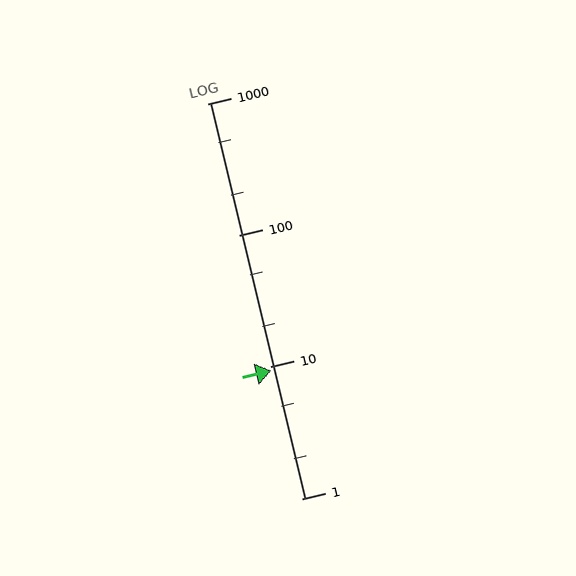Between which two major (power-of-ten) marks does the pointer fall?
The pointer is between 1 and 10.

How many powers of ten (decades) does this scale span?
The scale spans 3 decades, from 1 to 1000.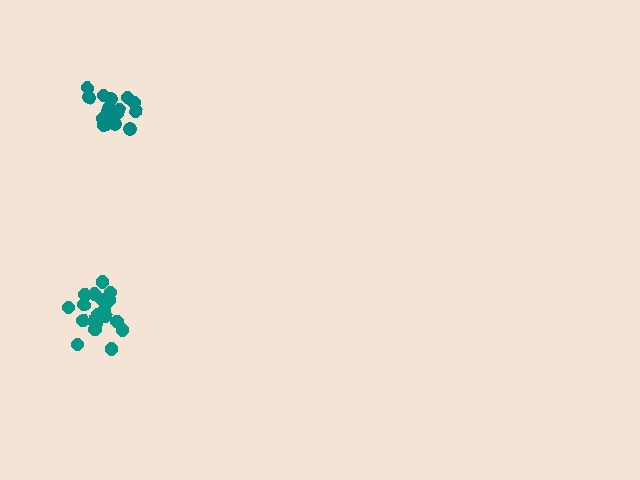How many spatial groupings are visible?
There are 2 spatial groupings.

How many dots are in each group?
Group 1: 19 dots, Group 2: 19 dots (38 total).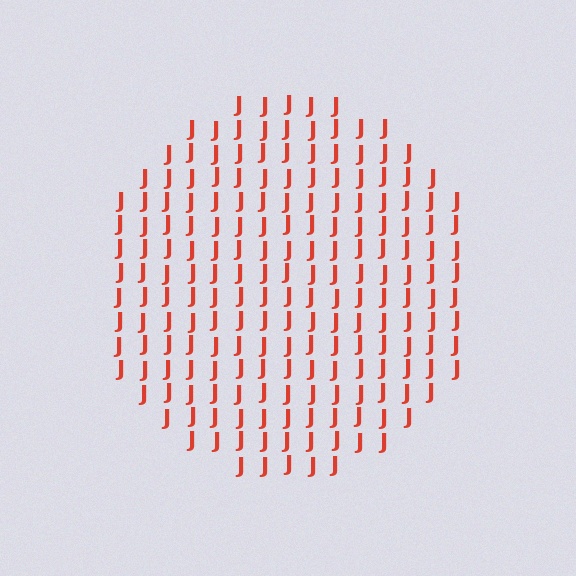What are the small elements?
The small elements are letter J's.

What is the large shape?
The large shape is a circle.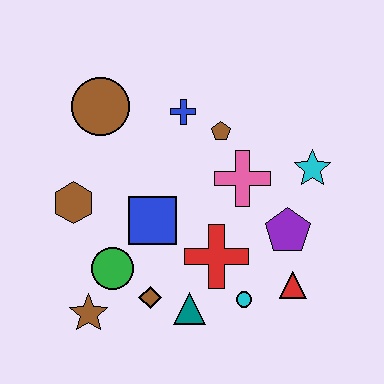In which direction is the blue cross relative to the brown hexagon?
The blue cross is to the right of the brown hexagon.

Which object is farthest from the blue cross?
The brown star is farthest from the blue cross.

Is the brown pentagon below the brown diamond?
No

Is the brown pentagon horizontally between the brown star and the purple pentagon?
Yes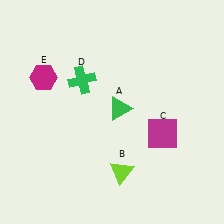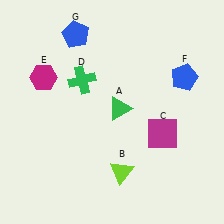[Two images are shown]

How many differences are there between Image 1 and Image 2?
There are 2 differences between the two images.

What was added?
A blue pentagon (F), a blue pentagon (G) were added in Image 2.